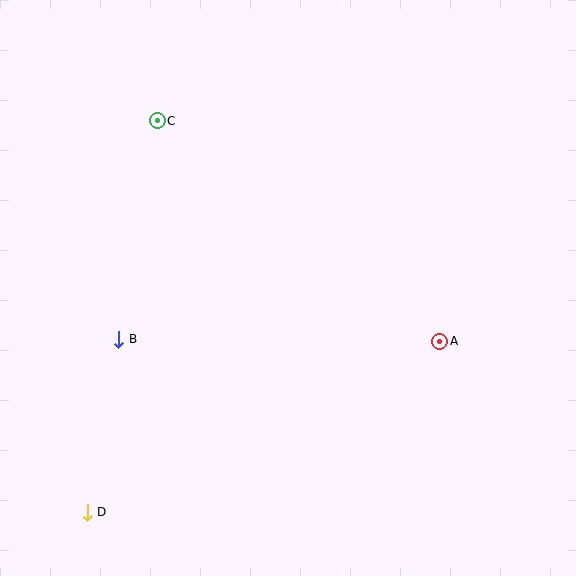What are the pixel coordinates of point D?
Point D is at (87, 513).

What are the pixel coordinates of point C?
Point C is at (157, 121).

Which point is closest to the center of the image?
Point A at (440, 341) is closest to the center.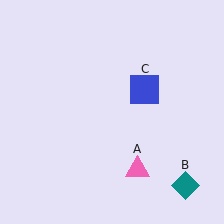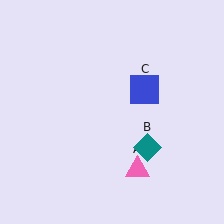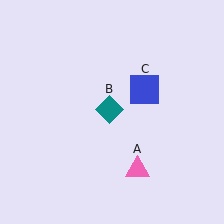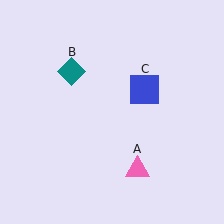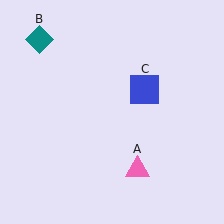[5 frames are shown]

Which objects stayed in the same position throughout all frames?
Pink triangle (object A) and blue square (object C) remained stationary.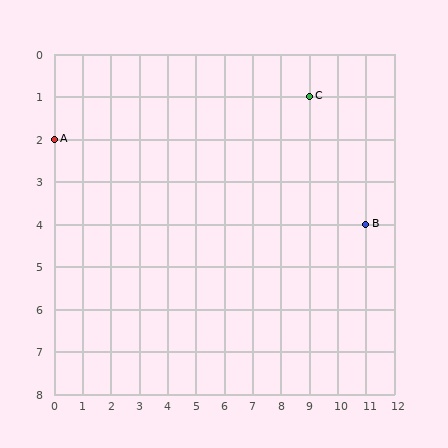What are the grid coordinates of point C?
Point C is at grid coordinates (9, 1).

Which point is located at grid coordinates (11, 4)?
Point B is at (11, 4).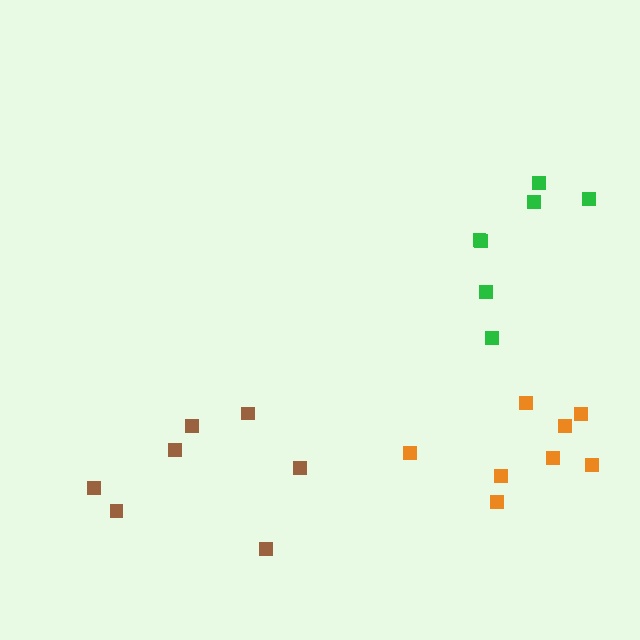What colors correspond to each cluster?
The clusters are colored: green, brown, orange.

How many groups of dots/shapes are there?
There are 3 groups.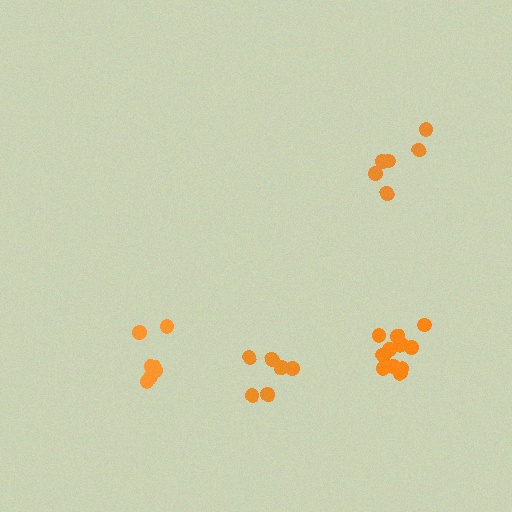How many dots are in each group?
Group 1: 6 dots, Group 2: 11 dots, Group 3: 6 dots, Group 4: 7 dots (30 total).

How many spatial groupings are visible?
There are 4 spatial groupings.